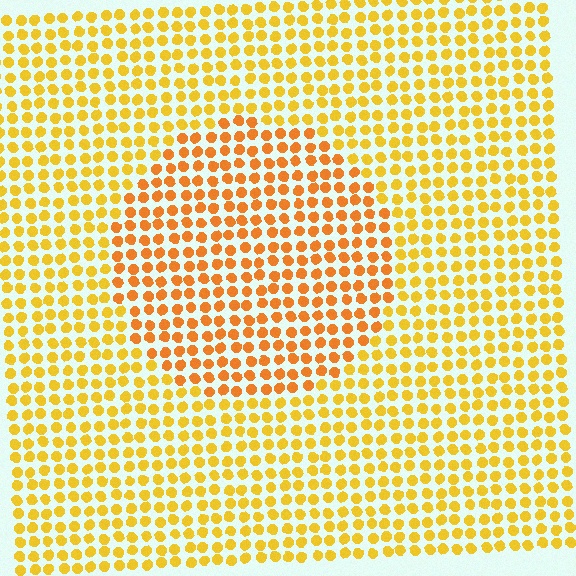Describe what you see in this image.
The image is filled with small yellow elements in a uniform arrangement. A circle-shaped region is visible where the elements are tinted to a slightly different hue, forming a subtle color boundary.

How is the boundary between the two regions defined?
The boundary is defined purely by a slight shift in hue (about 22 degrees). Spacing, size, and orientation are identical on both sides.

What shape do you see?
I see a circle.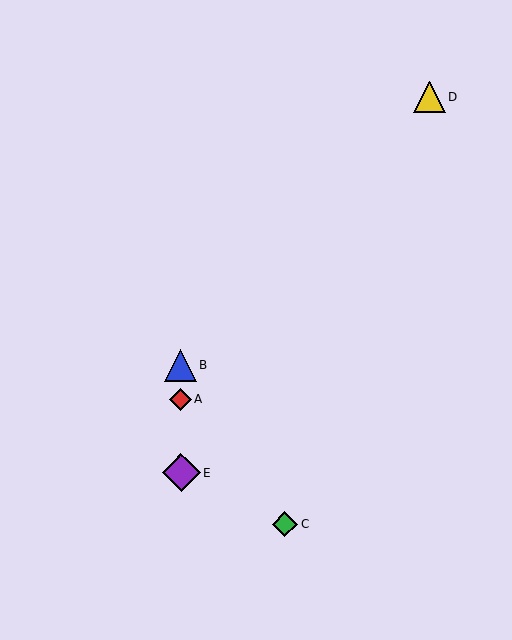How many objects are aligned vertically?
3 objects (A, B, E) are aligned vertically.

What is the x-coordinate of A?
Object A is at x≈181.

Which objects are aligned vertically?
Objects A, B, E are aligned vertically.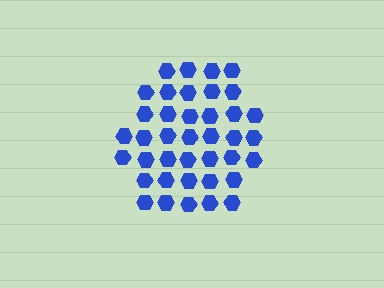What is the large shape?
The large shape is a hexagon.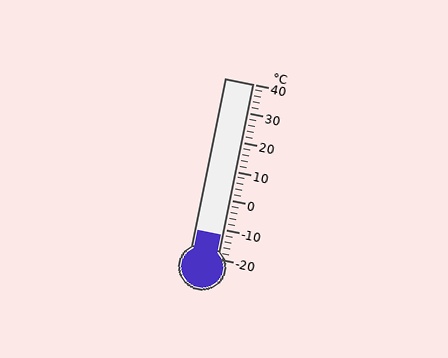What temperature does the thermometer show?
The thermometer shows approximately -12°C.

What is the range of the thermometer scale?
The thermometer scale ranges from -20°C to 40°C.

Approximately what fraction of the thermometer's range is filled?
The thermometer is filled to approximately 15% of its range.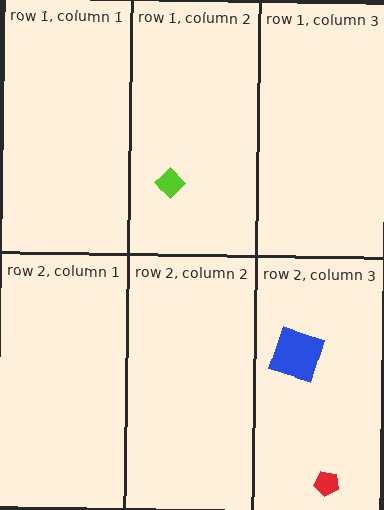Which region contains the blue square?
The row 2, column 3 region.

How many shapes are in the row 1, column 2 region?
1.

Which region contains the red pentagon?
The row 2, column 3 region.